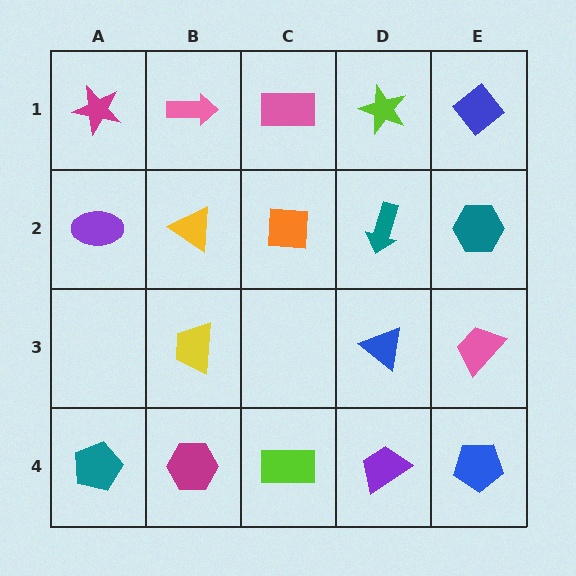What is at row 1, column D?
A lime star.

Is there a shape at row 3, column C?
No, that cell is empty.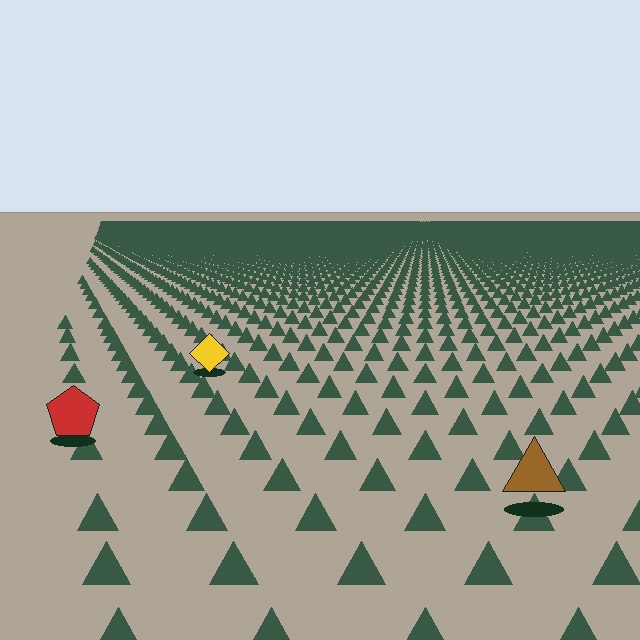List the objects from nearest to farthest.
From nearest to farthest: the brown triangle, the red pentagon, the yellow diamond.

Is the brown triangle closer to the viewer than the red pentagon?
Yes. The brown triangle is closer — you can tell from the texture gradient: the ground texture is coarser near it.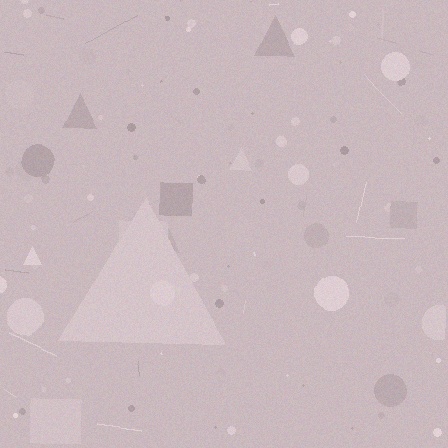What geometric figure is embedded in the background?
A triangle is embedded in the background.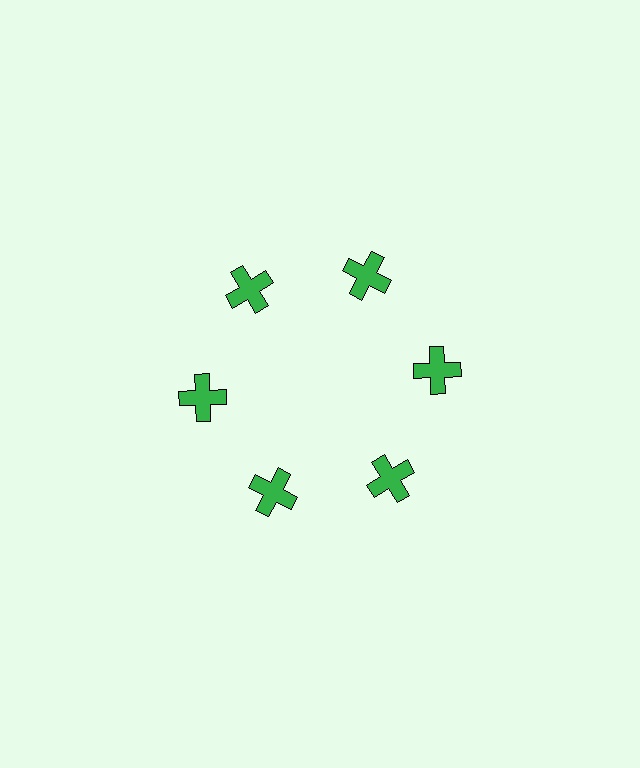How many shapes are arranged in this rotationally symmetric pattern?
There are 6 shapes, arranged in 6 groups of 1.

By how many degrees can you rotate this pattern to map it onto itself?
The pattern maps onto itself every 60 degrees of rotation.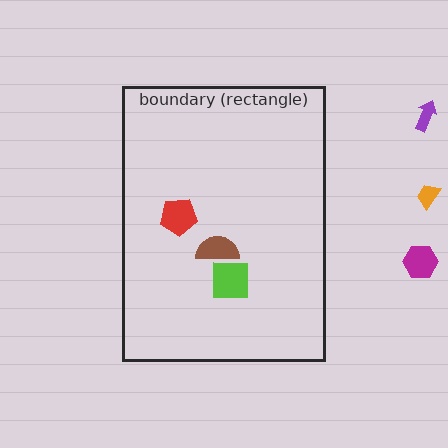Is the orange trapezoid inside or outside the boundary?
Outside.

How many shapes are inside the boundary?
3 inside, 3 outside.